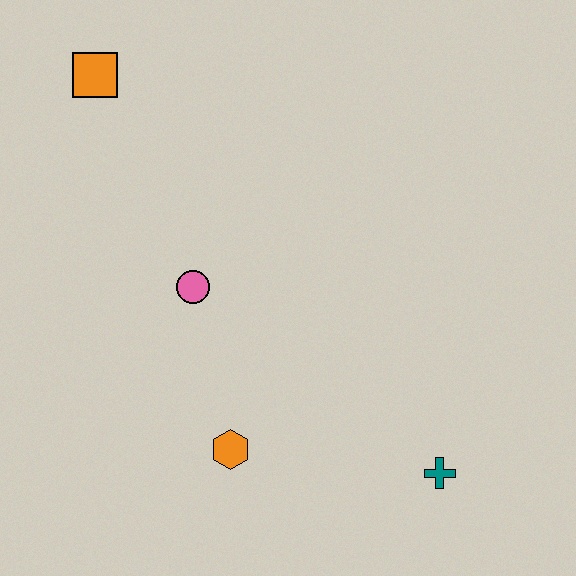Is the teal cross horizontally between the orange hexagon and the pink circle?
No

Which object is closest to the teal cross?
The orange hexagon is closest to the teal cross.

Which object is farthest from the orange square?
The teal cross is farthest from the orange square.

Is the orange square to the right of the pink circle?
No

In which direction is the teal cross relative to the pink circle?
The teal cross is to the right of the pink circle.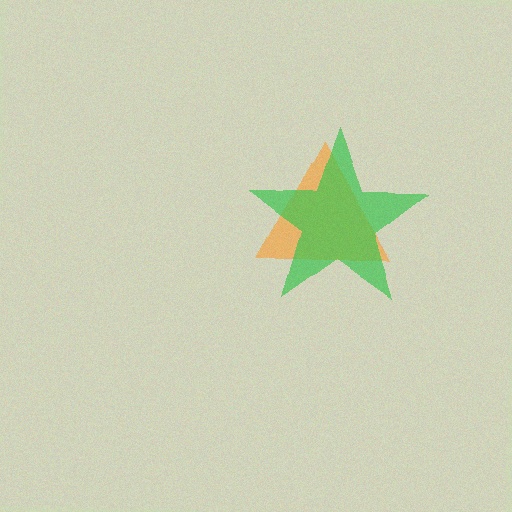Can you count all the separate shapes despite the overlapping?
Yes, there are 2 separate shapes.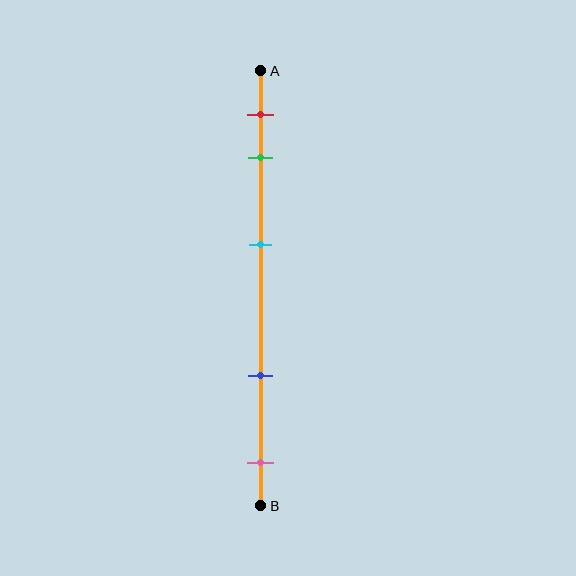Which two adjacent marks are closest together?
The red and green marks are the closest adjacent pair.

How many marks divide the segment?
There are 5 marks dividing the segment.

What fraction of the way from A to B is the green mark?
The green mark is approximately 20% (0.2) of the way from A to B.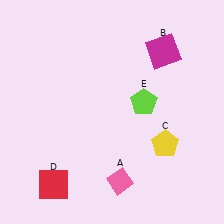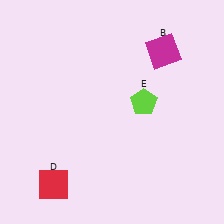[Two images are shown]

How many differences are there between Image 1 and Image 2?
There are 2 differences between the two images.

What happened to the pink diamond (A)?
The pink diamond (A) was removed in Image 2. It was in the bottom-right area of Image 1.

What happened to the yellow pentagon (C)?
The yellow pentagon (C) was removed in Image 2. It was in the bottom-right area of Image 1.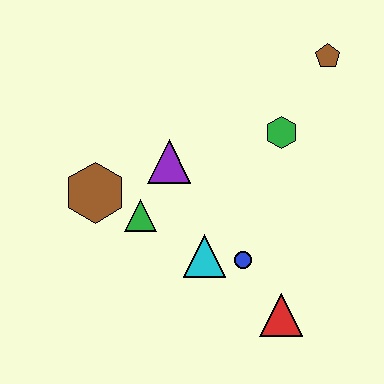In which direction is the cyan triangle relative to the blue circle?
The cyan triangle is to the left of the blue circle.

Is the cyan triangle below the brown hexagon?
Yes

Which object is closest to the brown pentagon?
The green hexagon is closest to the brown pentagon.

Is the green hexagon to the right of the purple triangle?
Yes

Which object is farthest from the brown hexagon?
The brown pentagon is farthest from the brown hexagon.